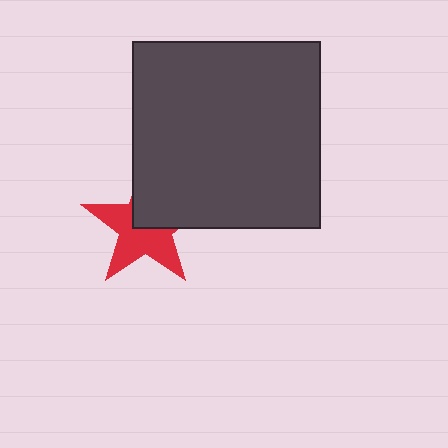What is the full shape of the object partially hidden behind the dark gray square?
The partially hidden object is a red star.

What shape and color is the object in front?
The object in front is a dark gray square.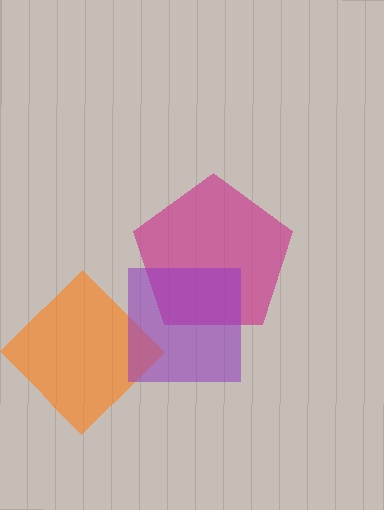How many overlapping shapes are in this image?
There are 3 overlapping shapes in the image.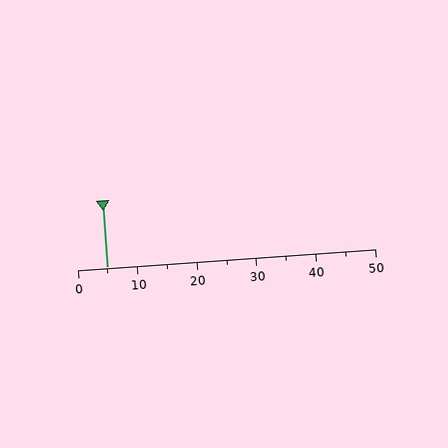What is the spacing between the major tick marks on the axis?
The major ticks are spaced 10 apart.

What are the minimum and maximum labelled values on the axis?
The axis runs from 0 to 50.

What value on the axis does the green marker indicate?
The marker indicates approximately 5.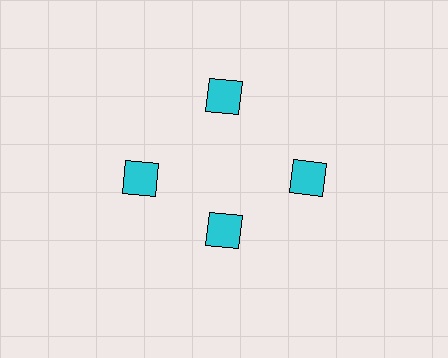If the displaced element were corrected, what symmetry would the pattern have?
It would have 4-fold rotational symmetry — the pattern would map onto itself every 90 degrees.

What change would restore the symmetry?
The symmetry would be restored by moving it outward, back onto the ring so that all 4 squares sit at equal angles and equal distance from the center.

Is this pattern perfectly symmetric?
No. The 4 cyan squares are arranged in a ring, but one element near the 6 o'clock position is pulled inward toward the center, breaking the 4-fold rotational symmetry.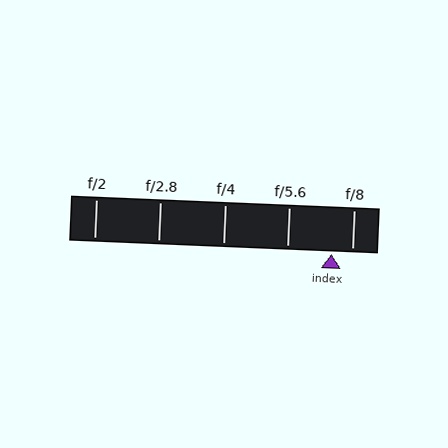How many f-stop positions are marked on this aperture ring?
There are 5 f-stop positions marked.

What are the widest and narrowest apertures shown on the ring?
The widest aperture shown is f/2 and the narrowest is f/8.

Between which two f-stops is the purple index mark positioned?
The index mark is between f/5.6 and f/8.